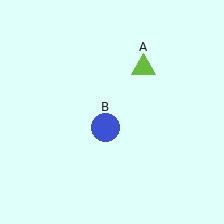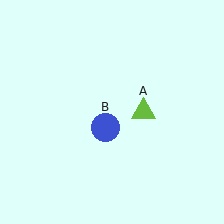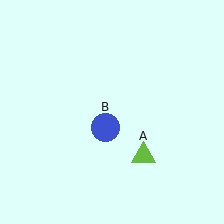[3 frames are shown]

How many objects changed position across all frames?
1 object changed position: lime triangle (object A).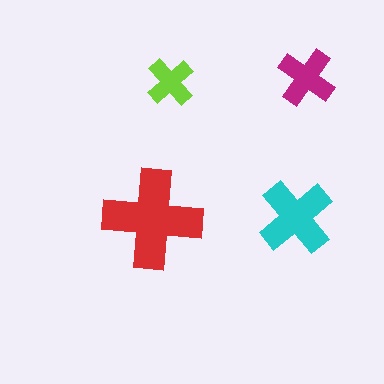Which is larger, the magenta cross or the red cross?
The red one.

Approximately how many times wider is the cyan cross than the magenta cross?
About 1.5 times wider.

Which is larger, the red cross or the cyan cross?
The red one.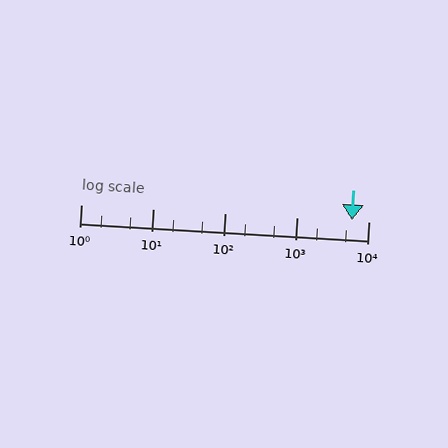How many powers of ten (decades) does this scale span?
The scale spans 4 decades, from 1 to 10000.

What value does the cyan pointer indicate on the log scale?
The pointer indicates approximately 5900.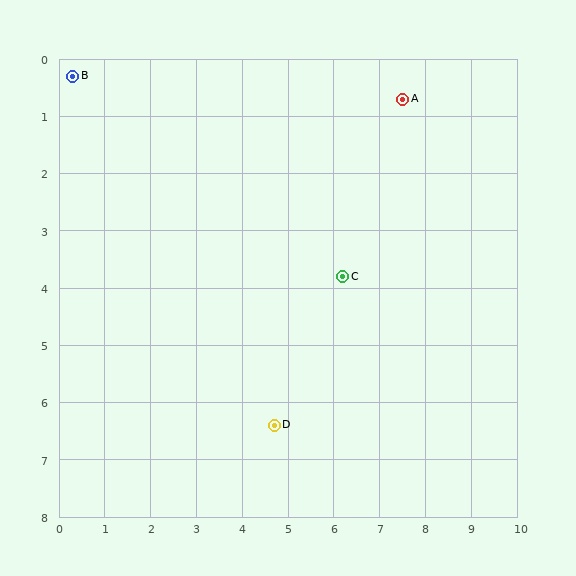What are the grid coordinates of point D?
Point D is at approximately (4.7, 6.4).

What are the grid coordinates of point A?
Point A is at approximately (7.5, 0.7).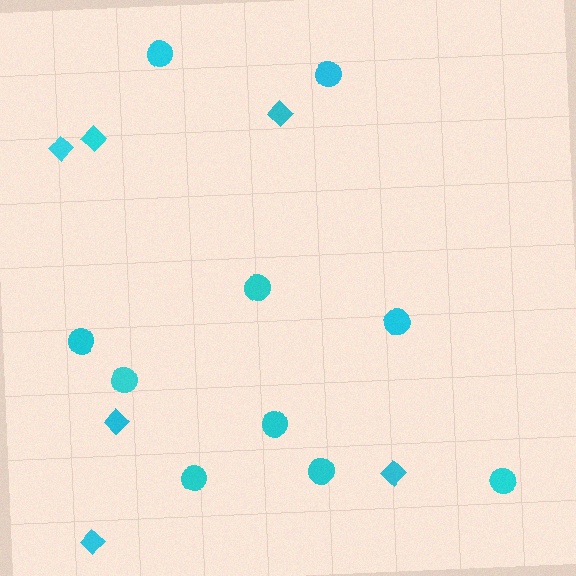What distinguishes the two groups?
There are 2 groups: one group of diamonds (6) and one group of circles (10).